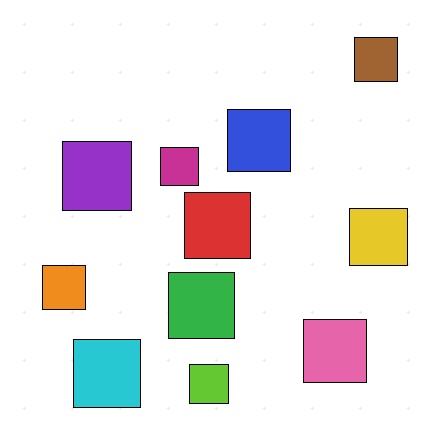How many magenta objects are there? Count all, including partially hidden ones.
There is 1 magenta object.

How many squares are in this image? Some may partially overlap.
There are 11 squares.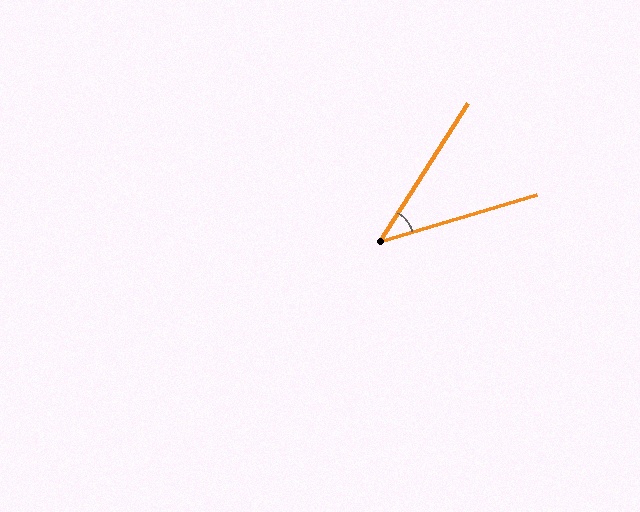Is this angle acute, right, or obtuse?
It is acute.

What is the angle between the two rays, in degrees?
Approximately 41 degrees.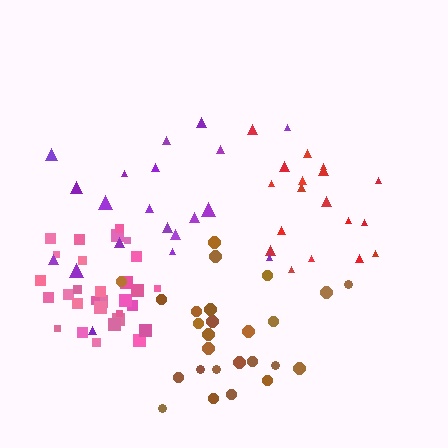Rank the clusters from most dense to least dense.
pink, red, brown, purple.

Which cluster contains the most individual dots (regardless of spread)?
Pink (32).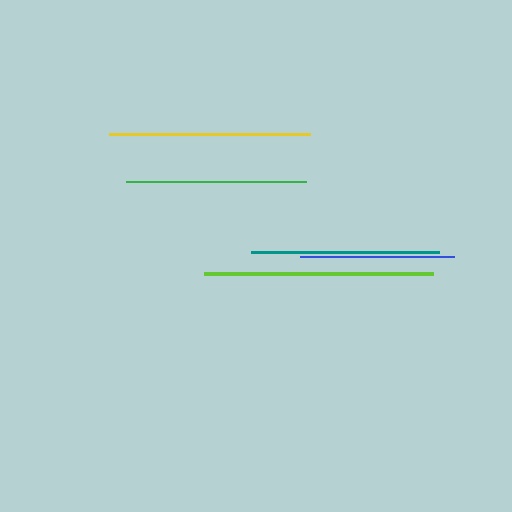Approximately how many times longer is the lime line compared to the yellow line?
The lime line is approximately 1.1 times the length of the yellow line.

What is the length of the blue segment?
The blue segment is approximately 154 pixels long.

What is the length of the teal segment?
The teal segment is approximately 188 pixels long.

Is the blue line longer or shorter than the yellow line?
The yellow line is longer than the blue line.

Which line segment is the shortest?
The blue line is the shortest at approximately 154 pixels.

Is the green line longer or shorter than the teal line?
The teal line is longer than the green line.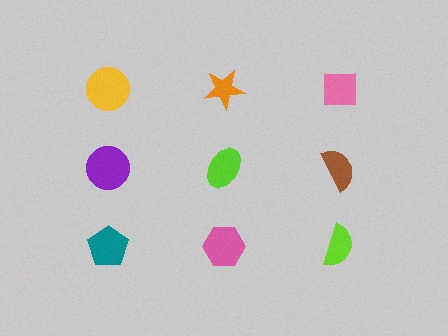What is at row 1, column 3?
A pink square.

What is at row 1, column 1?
A yellow circle.